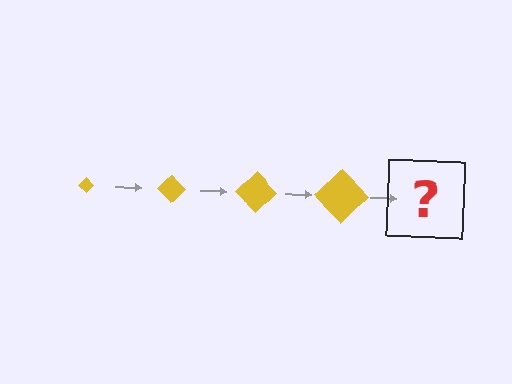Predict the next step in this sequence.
The next step is a yellow diamond, larger than the previous one.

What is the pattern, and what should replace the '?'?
The pattern is that the diamond gets progressively larger each step. The '?' should be a yellow diamond, larger than the previous one.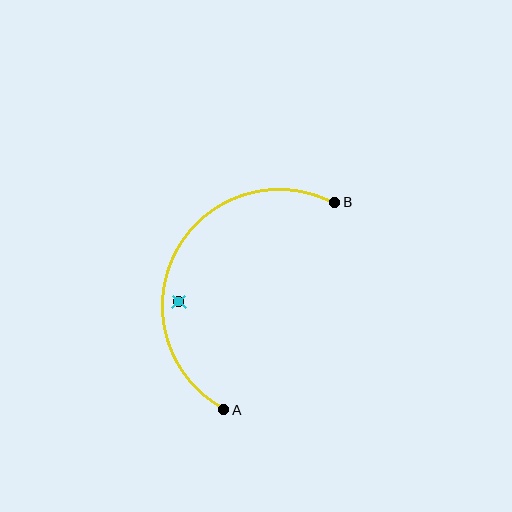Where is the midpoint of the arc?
The arc midpoint is the point on the curve farthest from the straight line joining A and B. It sits to the left of that line.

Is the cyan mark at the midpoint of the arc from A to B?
No — the cyan mark does not lie on the arc at all. It sits slightly inside the curve.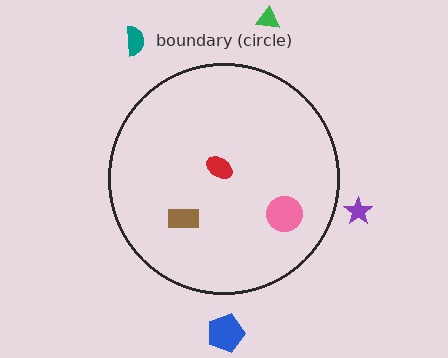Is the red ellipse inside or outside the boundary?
Inside.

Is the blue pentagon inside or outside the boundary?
Outside.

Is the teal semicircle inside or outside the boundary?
Outside.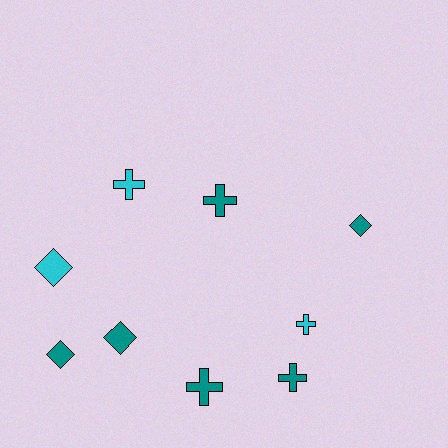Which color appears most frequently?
Teal, with 6 objects.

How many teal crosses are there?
There are 3 teal crosses.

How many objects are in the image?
There are 9 objects.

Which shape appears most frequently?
Cross, with 5 objects.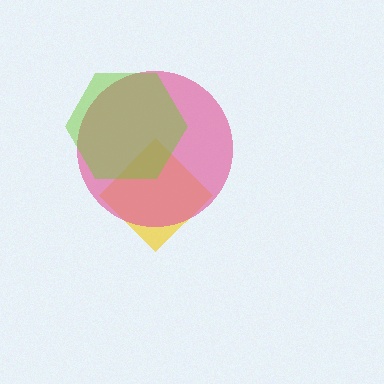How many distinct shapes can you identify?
There are 3 distinct shapes: a yellow diamond, a pink circle, a lime hexagon.